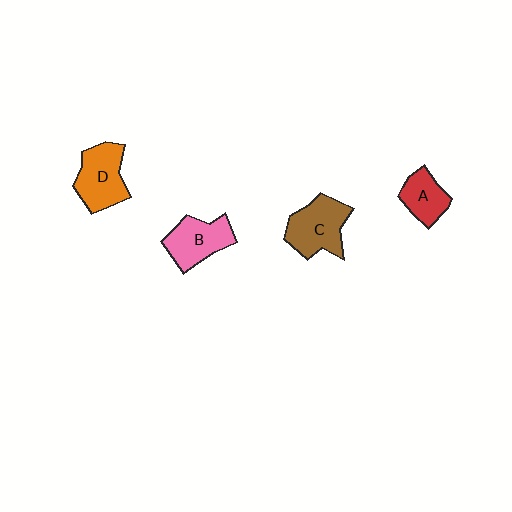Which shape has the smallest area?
Shape A (red).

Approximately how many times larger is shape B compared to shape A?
Approximately 1.4 times.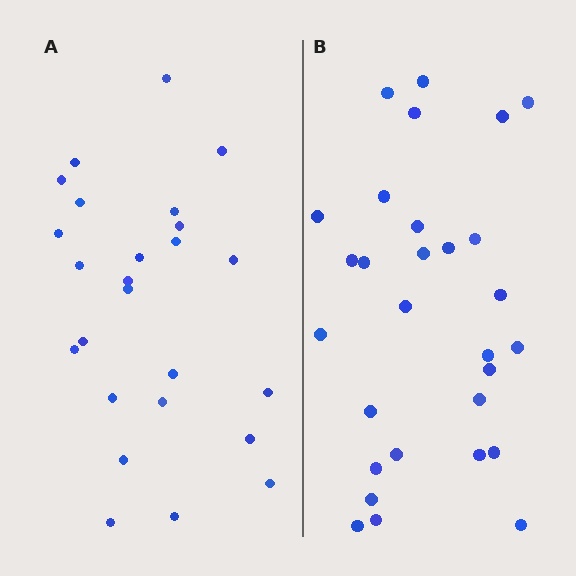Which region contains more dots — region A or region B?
Region B (the right region) has more dots.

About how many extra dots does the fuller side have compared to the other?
Region B has about 4 more dots than region A.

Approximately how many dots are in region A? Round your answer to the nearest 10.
About 20 dots. (The exact count is 25, which rounds to 20.)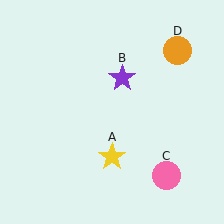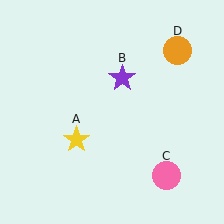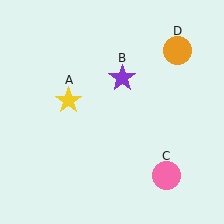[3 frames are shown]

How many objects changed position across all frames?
1 object changed position: yellow star (object A).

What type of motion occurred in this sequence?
The yellow star (object A) rotated clockwise around the center of the scene.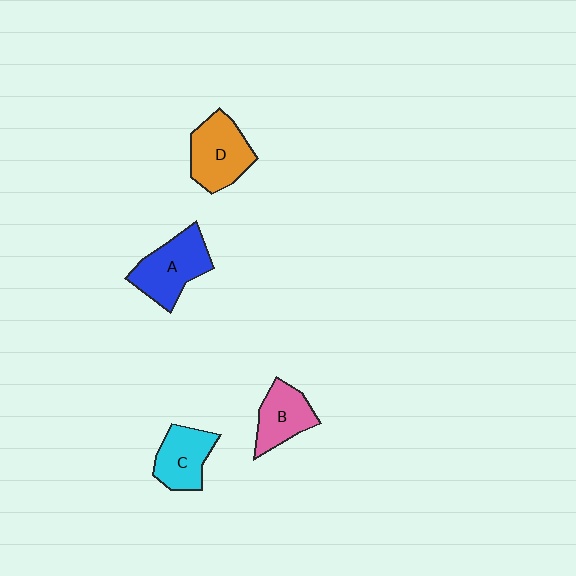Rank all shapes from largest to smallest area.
From largest to smallest: A (blue), D (orange), C (cyan), B (pink).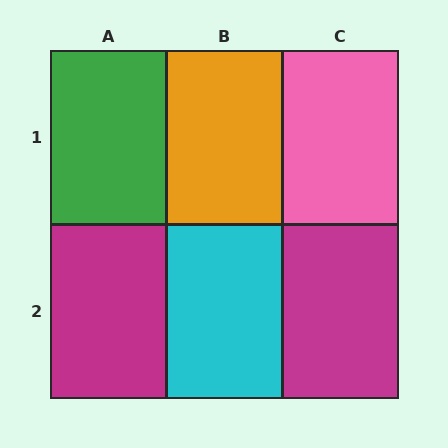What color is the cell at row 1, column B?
Orange.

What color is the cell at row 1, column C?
Pink.